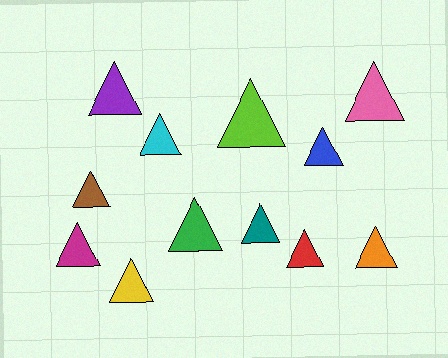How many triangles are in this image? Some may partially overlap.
There are 12 triangles.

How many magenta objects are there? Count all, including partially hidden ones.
There is 1 magenta object.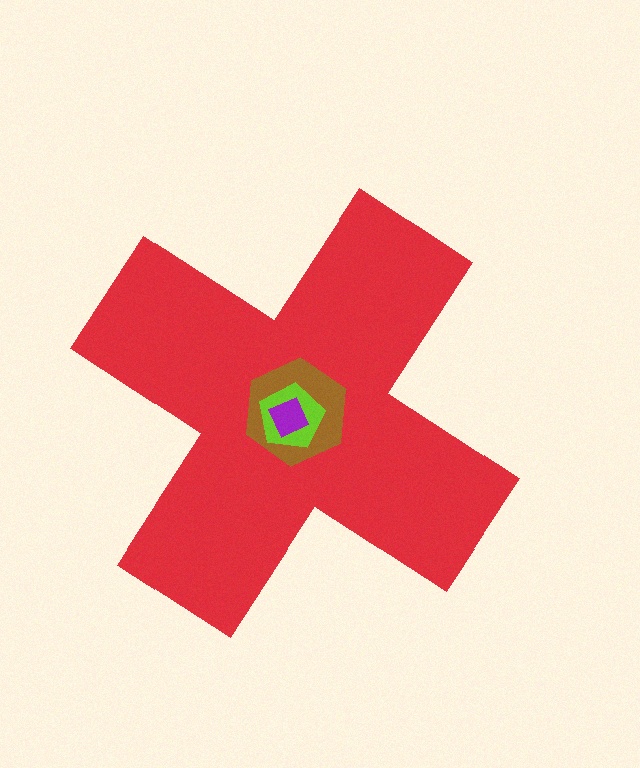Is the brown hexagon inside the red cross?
Yes.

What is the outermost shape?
The red cross.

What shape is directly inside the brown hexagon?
The lime pentagon.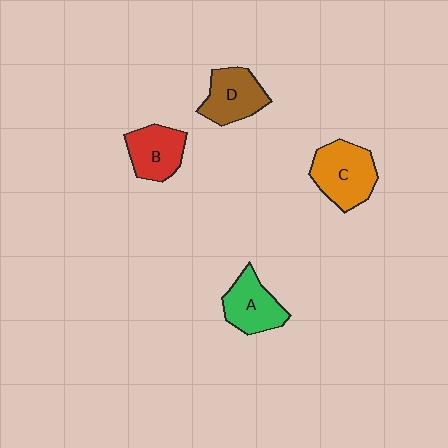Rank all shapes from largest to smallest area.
From largest to smallest: C (orange), D (brown), A (green), B (red).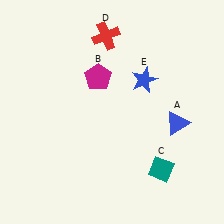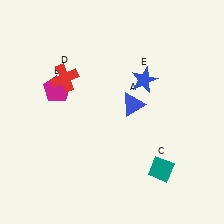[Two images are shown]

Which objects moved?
The objects that moved are: the blue triangle (A), the magenta pentagon (B), the red cross (D).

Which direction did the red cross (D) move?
The red cross (D) moved down.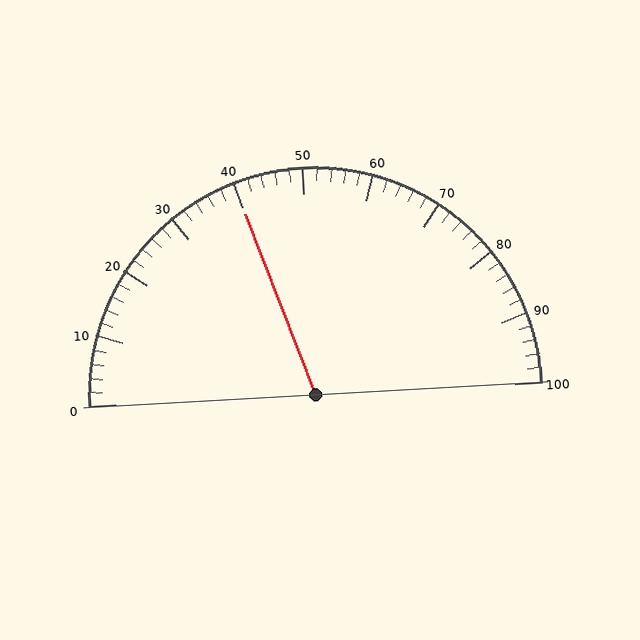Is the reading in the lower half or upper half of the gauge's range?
The reading is in the lower half of the range (0 to 100).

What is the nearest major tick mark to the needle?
The nearest major tick mark is 40.